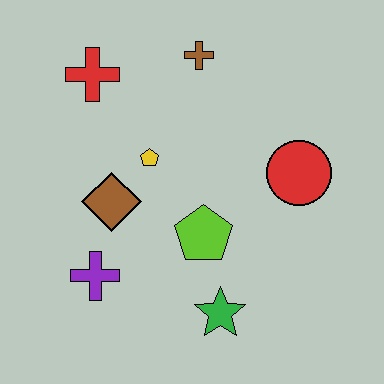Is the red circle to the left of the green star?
No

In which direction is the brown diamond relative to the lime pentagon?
The brown diamond is to the left of the lime pentagon.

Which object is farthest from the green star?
The red cross is farthest from the green star.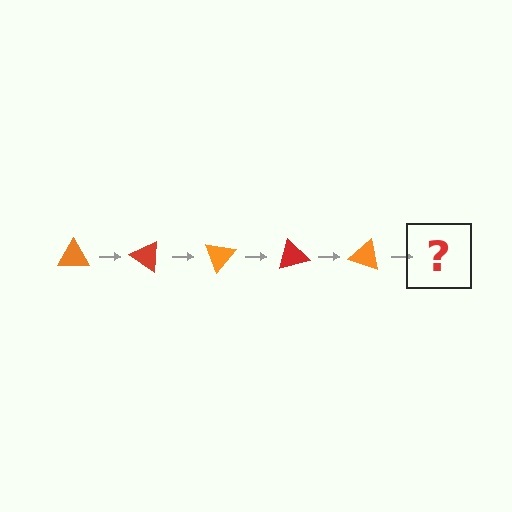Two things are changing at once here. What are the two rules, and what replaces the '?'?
The two rules are that it rotates 35 degrees each step and the color cycles through orange and red. The '?' should be a red triangle, rotated 175 degrees from the start.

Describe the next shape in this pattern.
It should be a red triangle, rotated 175 degrees from the start.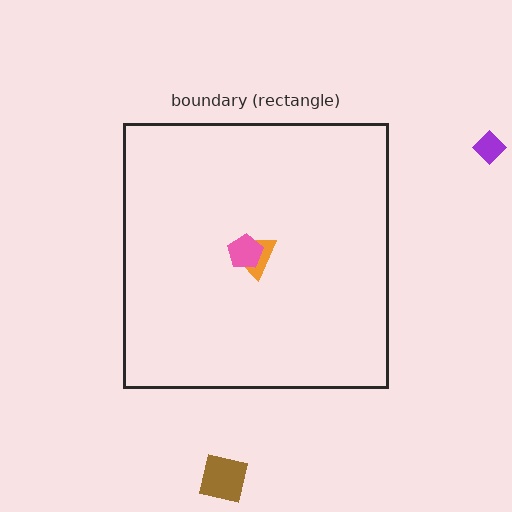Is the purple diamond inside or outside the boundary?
Outside.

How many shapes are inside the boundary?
2 inside, 2 outside.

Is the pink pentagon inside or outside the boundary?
Inside.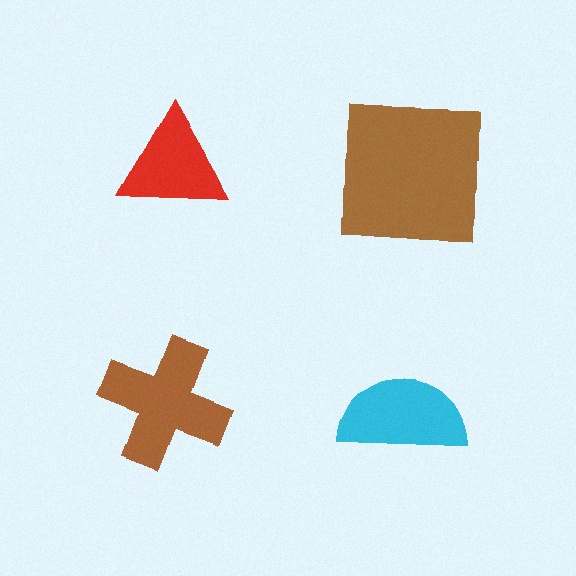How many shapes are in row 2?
2 shapes.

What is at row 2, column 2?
A cyan semicircle.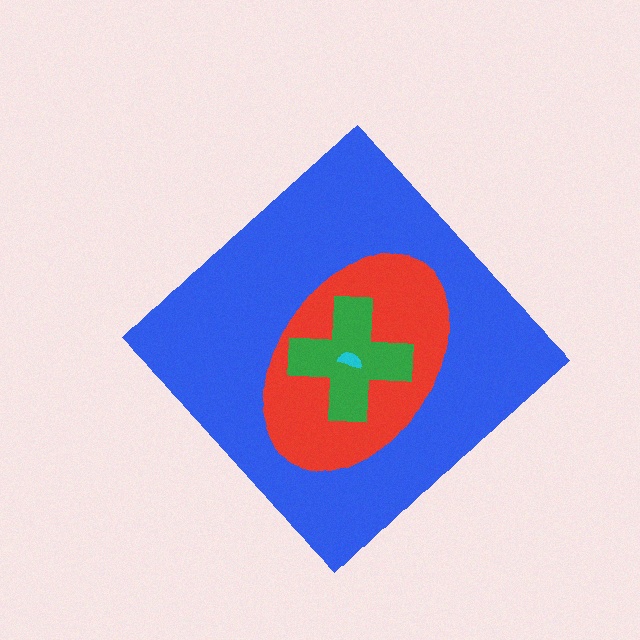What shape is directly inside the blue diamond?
The red ellipse.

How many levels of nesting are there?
4.